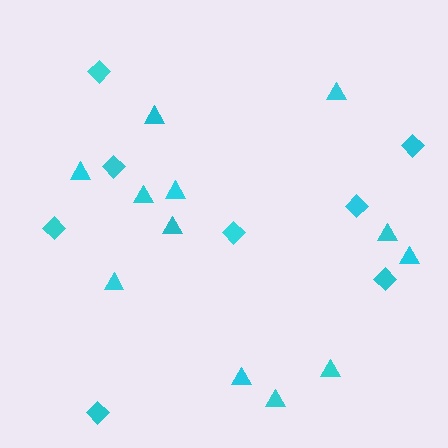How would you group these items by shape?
There are 2 groups: one group of diamonds (8) and one group of triangles (12).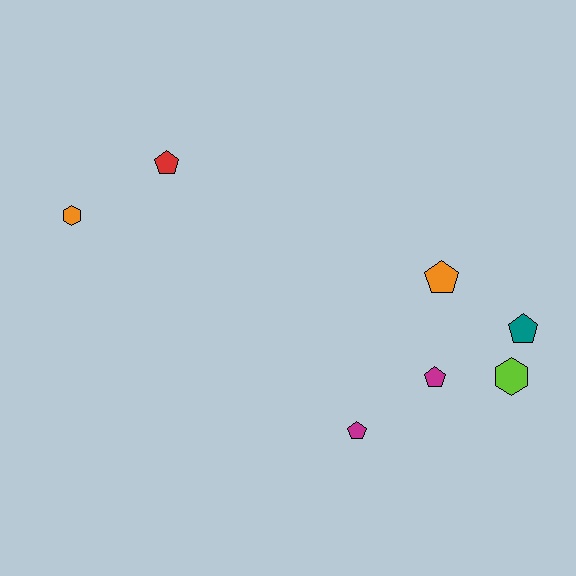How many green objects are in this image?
There are no green objects.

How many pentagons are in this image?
There are 5 pentagons.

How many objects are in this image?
There are 7 objects.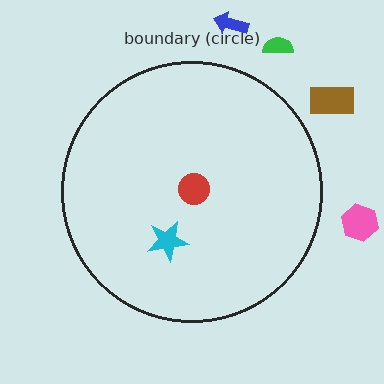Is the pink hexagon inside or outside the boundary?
Outside.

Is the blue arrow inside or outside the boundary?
Outside.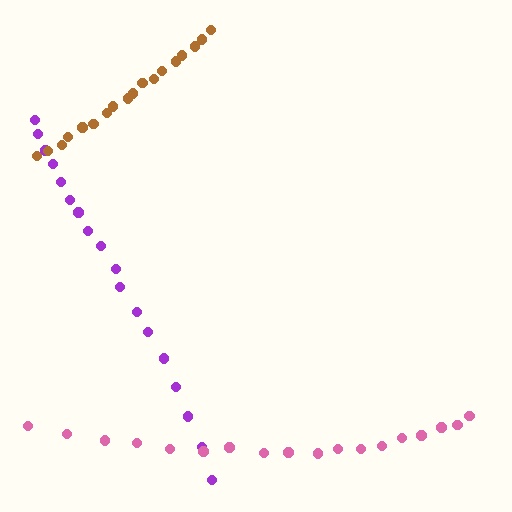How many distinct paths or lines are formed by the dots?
There are 3 distinct paths.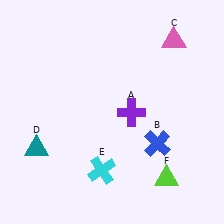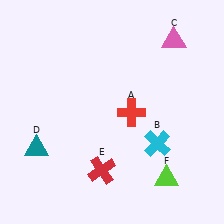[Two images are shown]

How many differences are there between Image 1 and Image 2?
There are 3 differences between the two images.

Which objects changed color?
A changed from purple to red. B changed from blue to cyan. E changed from cyan to red.